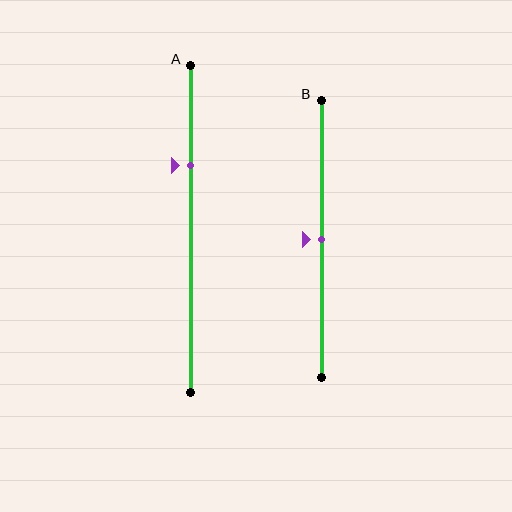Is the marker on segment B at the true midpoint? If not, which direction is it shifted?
Yes, the marker on segment B is at the true midpoint.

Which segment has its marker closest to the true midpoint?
Segment B has its marker closest to the true midpoint.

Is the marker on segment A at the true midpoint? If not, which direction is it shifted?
No, the marker on segment A is shifted upward by about 19% of the segment length.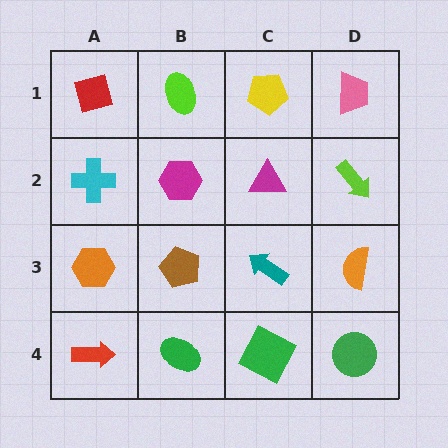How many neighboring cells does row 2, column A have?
3.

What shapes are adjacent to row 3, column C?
A magenta triangle (row 2, column C), a green square (row 4, column C), a brown pentagon (row 3, column B), an orange semicircle (row 3, column D).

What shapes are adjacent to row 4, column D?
An orange semicircle (row 3, column D), a green square (row 4, column C).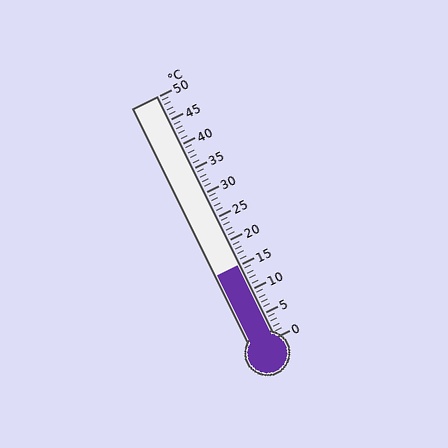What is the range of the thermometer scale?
The thermometer scale ranges from 0°C to 50°C.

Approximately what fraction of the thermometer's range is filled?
The thermometer is filled to approximately 30% of its range.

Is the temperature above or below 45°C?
The temperature is below 45°C.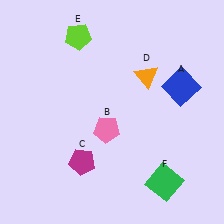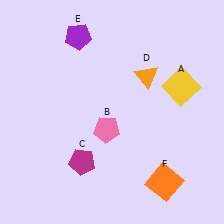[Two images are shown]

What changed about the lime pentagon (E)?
In Image 1, E is lime. In Image 2, it changed to purple.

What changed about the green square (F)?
In Image 1, F is green. In Image 2, it changed to orange.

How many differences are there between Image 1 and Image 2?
There are 3 differences between the two images.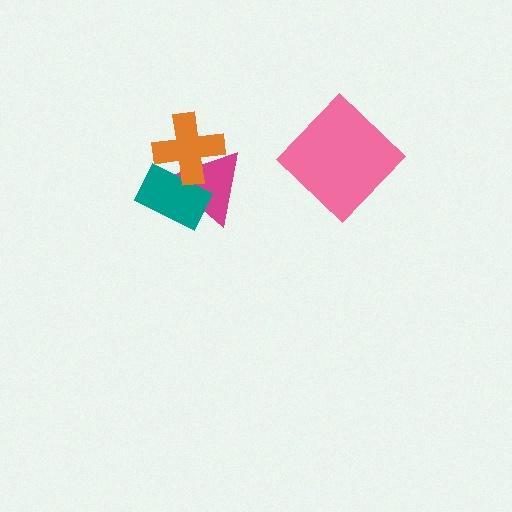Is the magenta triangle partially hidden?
Yes, it is partially covered by another shape.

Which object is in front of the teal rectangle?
The orange cross is in front of the teal rectangle.